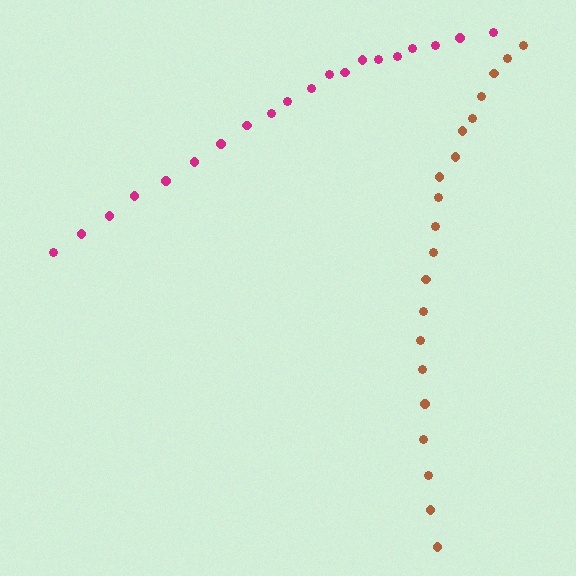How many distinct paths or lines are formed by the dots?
There are 2 distinct paths.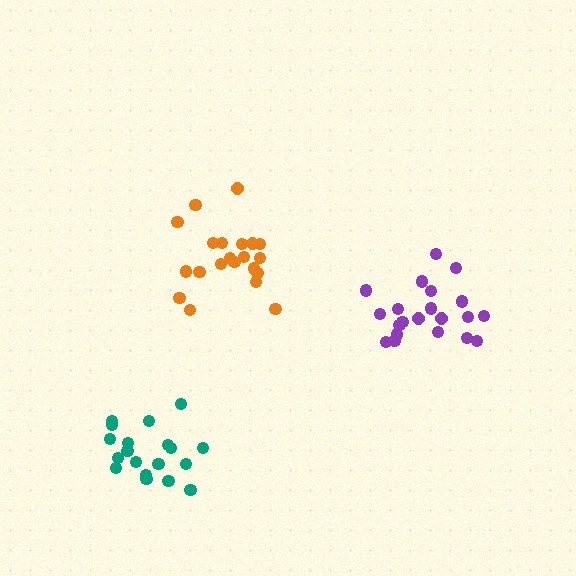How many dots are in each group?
Group 1: 21 dots, Group 2: 20 dots, Group 3: 21 dots (62 total).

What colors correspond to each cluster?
The clusters are colored: orange, teal, purple.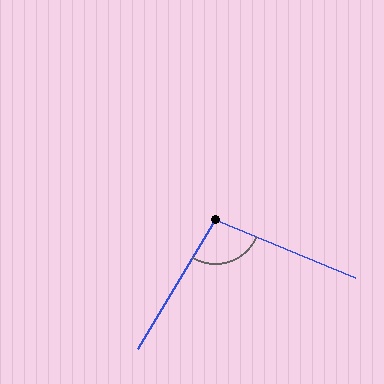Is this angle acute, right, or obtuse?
It is obtuse.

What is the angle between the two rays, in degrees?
Approximately 98 degrees.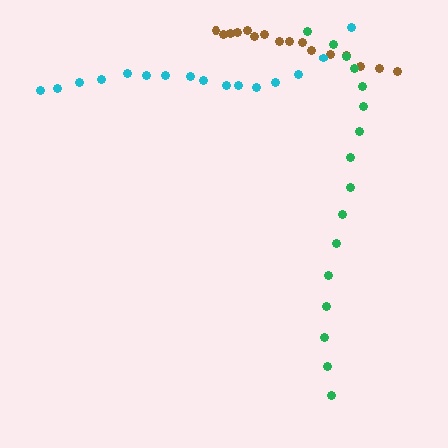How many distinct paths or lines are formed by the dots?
There are 3 distinct paths.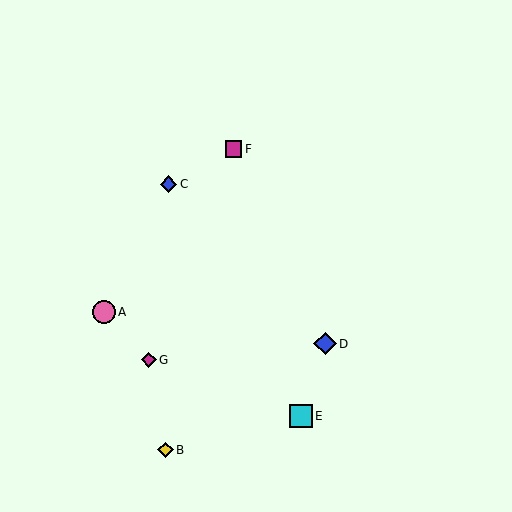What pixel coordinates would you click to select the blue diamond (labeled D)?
Click at (325, 344) to select the blue diamond D.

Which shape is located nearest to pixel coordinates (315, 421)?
The cyan square (labeled E) at (301, 416) is nearest to that location.